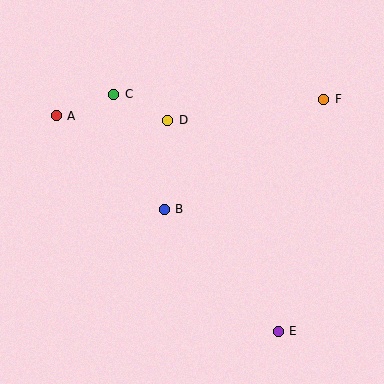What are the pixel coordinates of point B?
Point B is at (164, 209).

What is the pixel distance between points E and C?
The distance between E and C is 289 pixels.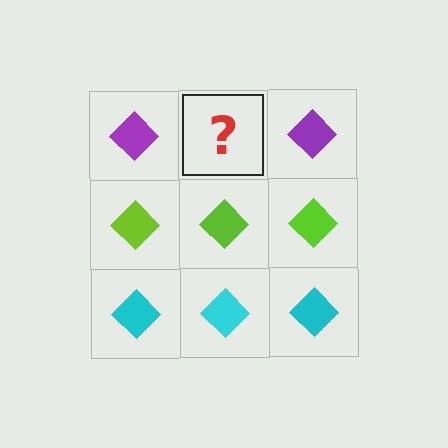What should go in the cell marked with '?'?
The missing cell should contain a purple diamond.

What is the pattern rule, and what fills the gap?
The rule is that each row has a consistent color. The gap should be filled with a purple diamond.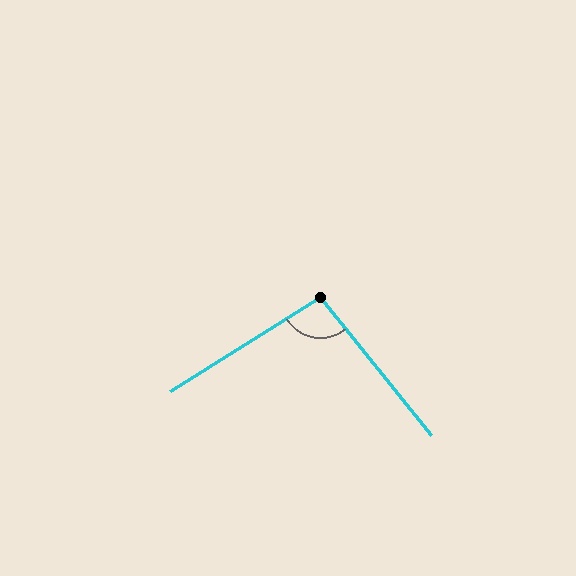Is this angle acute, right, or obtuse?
It is obtuse.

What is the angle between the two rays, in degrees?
Approximately 97 degrees.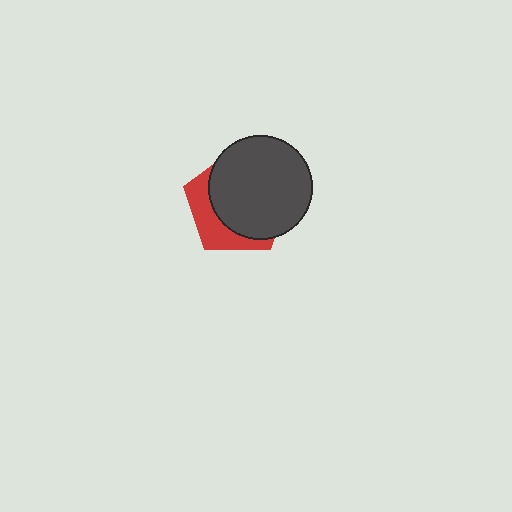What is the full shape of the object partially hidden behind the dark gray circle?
The partially hidden object is a red pentagon.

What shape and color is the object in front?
The object in front is a dark gray circle.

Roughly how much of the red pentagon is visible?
A small part of it is visible (roughly 31%).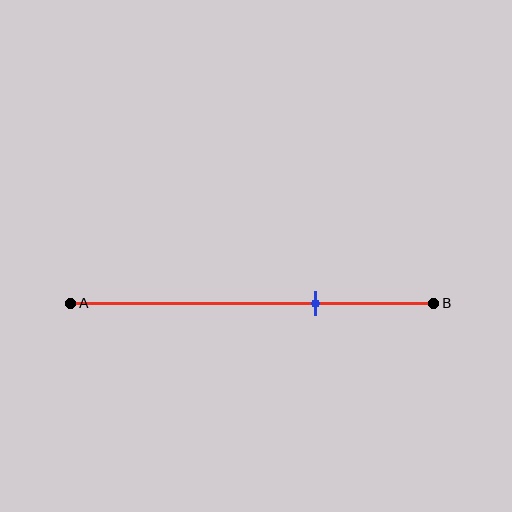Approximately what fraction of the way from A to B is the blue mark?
The blue mark is approximately 65% of the way from A to B.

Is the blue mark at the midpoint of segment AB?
No, the mark is at about 65% from A, not at the 50% midpoint.